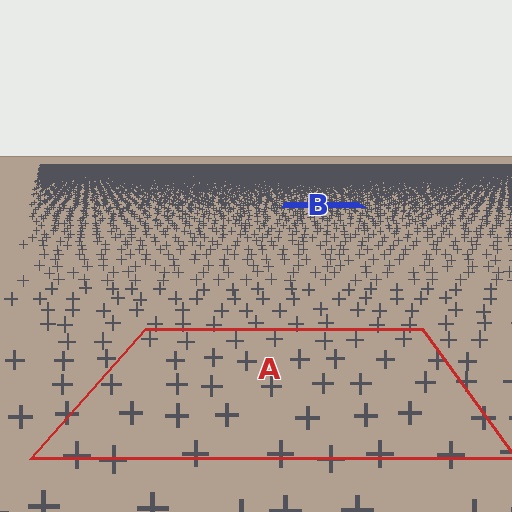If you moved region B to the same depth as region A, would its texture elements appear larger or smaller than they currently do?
They would appear larger. At a closer depth, the same texture elements are projected at a bigger on-screen size.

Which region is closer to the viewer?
Region A is closer. The texture elements there are larger and more spread out.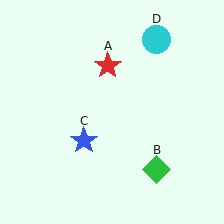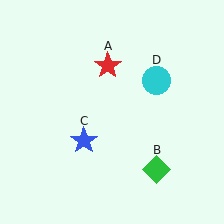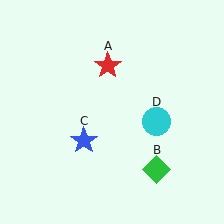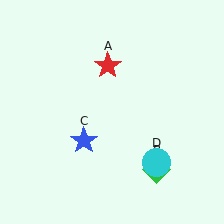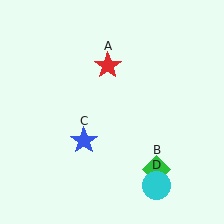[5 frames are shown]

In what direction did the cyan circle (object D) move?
The cyan circle (object D) moved down.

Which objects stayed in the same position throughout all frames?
Red star (object A) and green diamond (object B) and blue star (object C) remained stationary.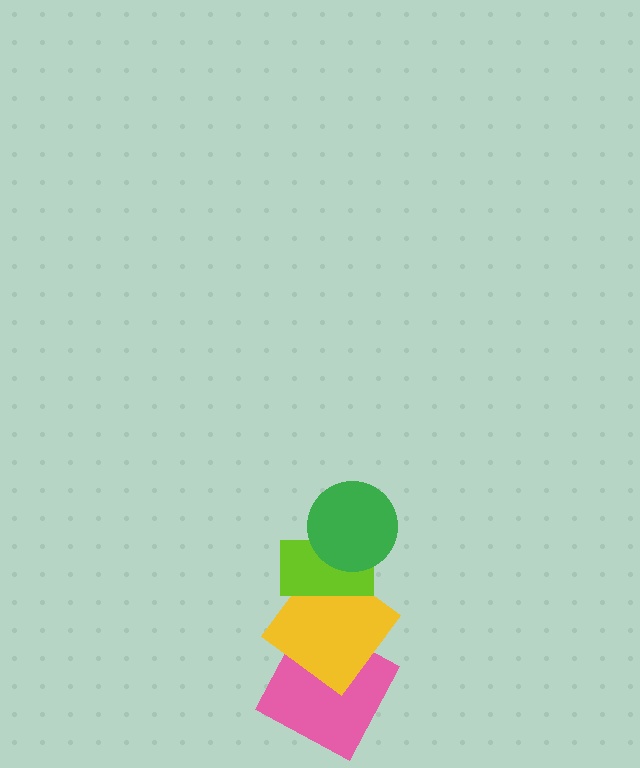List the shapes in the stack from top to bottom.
From top to bottom: the green circle, the lime rectangle, the yellow diamond, the pink square.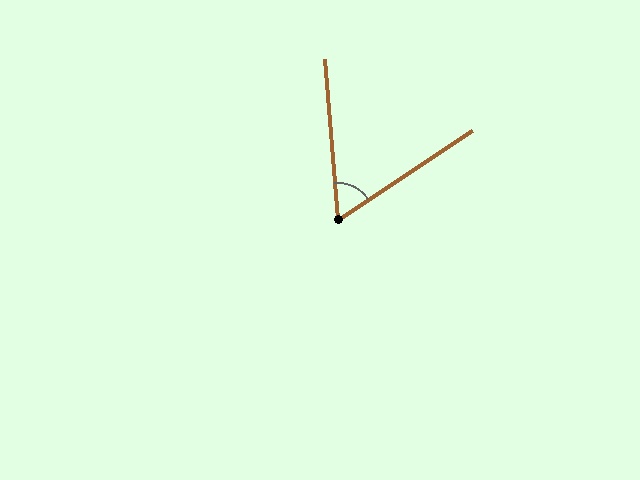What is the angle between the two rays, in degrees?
Approximately 61 degrees.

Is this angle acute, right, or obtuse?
It is acute.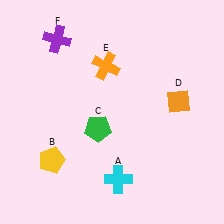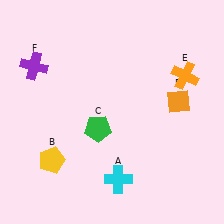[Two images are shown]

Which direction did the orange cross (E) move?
The orange cross (E) moved right.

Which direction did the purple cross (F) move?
The purple cross (F) moved down.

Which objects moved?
The objects that moved are: the orange cross (E), the purple cross (F).